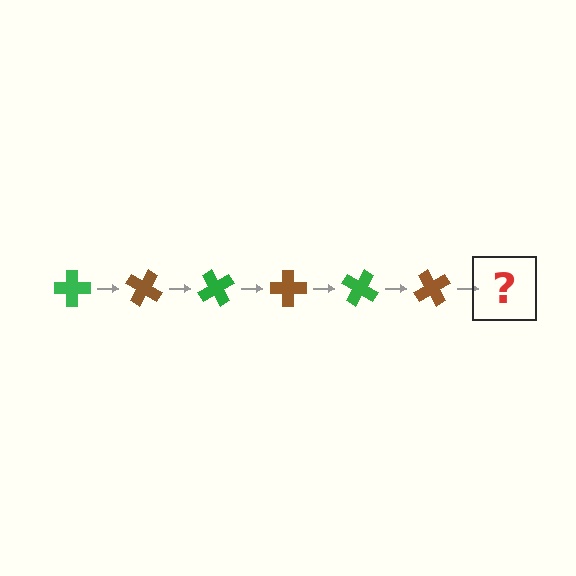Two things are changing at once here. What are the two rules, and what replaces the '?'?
The two rules are that it rotates 30 degrees each step and the color cycles through green and brown. The '?' should be a green cross, rotated 180 degrees from the start.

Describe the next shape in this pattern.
It should be a green cross, rotated 180 degrees from the start.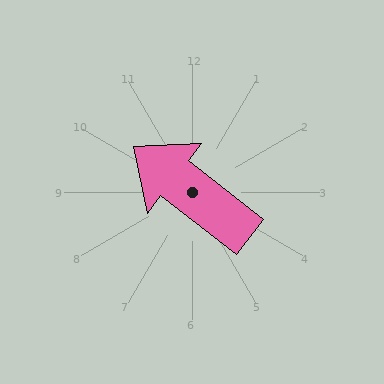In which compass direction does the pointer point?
Northwest.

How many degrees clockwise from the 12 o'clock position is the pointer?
Approximately 308 degrees.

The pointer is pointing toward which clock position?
Roughly 10 o'clock.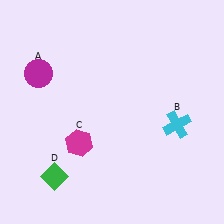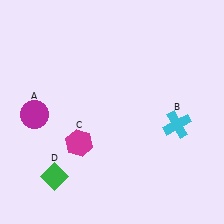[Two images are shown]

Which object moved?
The magenta circle (A) moved down.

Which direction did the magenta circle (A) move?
The magenta circle (A) moved down.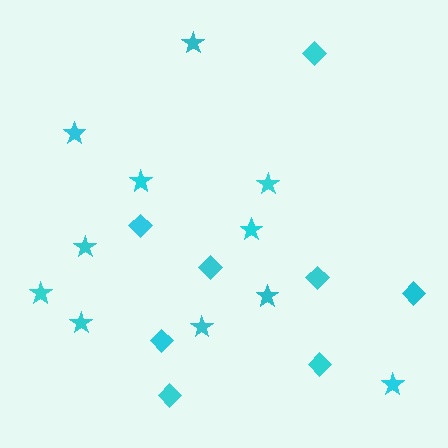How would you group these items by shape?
There are 2 groups: one group of diamonds (8) and one group of stars (11).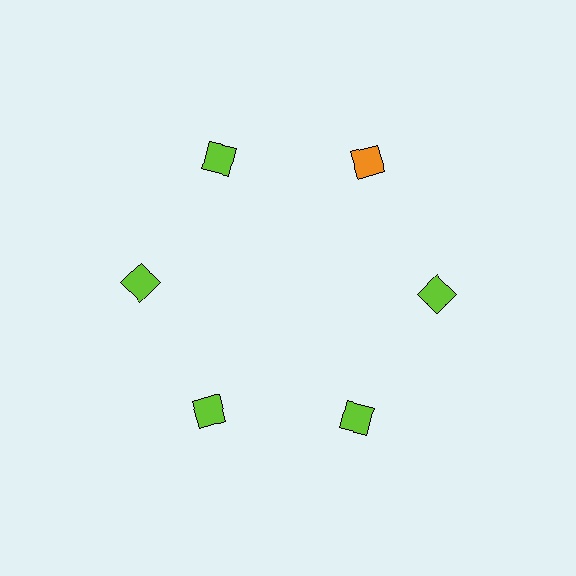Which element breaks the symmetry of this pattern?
The orange diamond at roughly the 1 o'clock position breaks the symmetry. All other shapes are lime diamonds.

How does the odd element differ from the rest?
It has a different color: orange instead of lime.